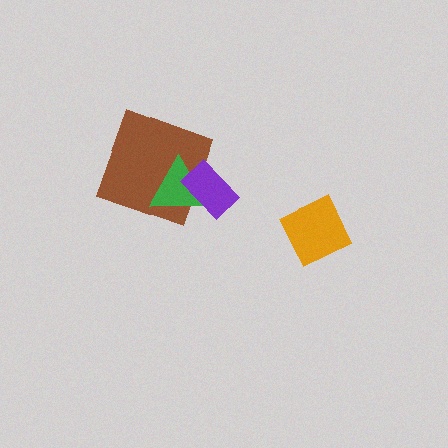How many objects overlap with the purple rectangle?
2 objects overlap with the purple rectangle.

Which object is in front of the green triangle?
The purple rectangle is in front of the green triangle.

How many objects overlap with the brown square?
2 objects overlap with the brown square.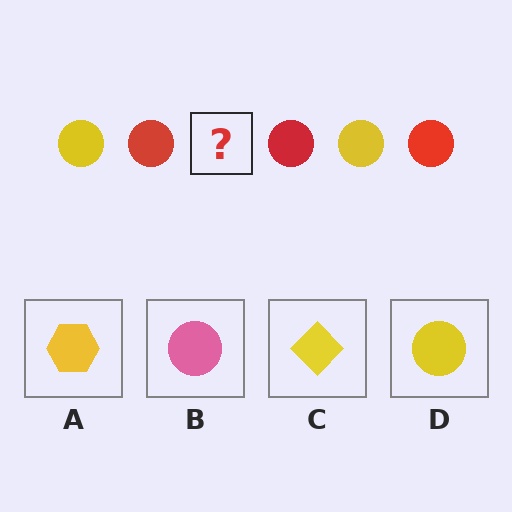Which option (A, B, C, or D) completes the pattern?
D.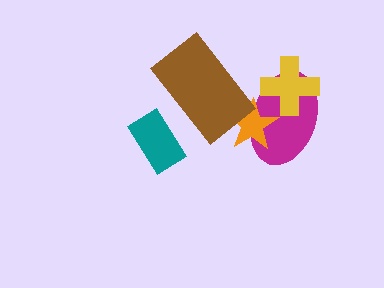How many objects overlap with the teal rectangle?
0 objects overlap with the teal rectangle.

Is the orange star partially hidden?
Yes, it is partially covered by another shape.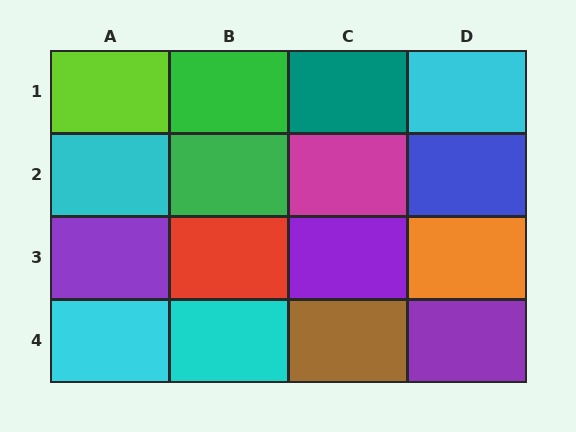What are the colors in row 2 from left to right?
Cyan, green, magenta, blue.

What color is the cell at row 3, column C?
Purple.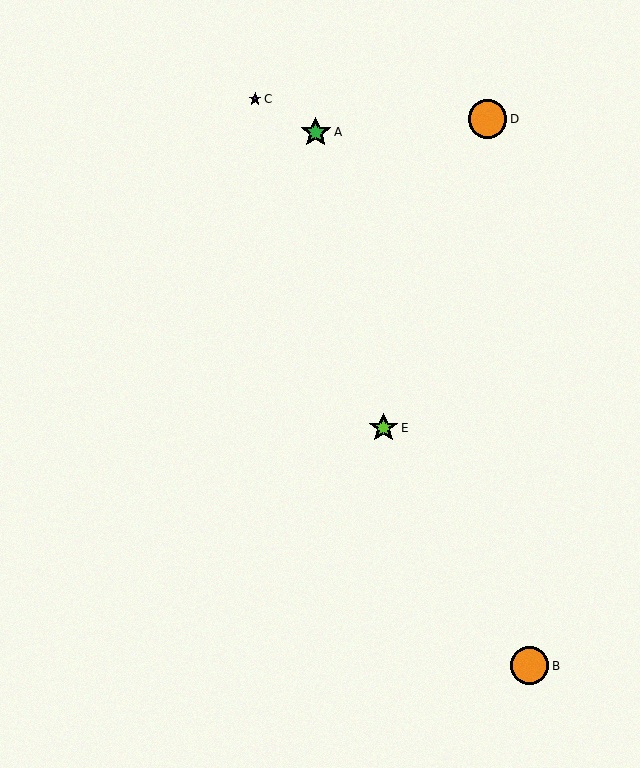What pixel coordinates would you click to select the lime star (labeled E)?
Click at (383, 428) to select the lime star E.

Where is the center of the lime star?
The center of the lime star is at (383, 428).